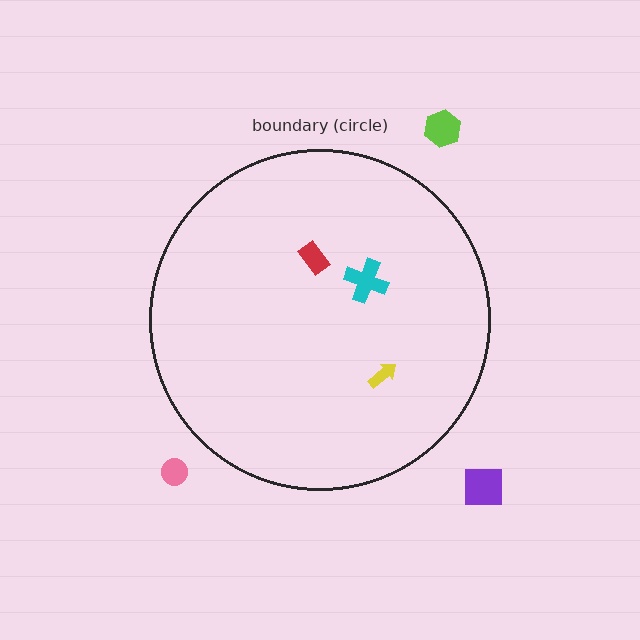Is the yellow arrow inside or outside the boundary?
Inside.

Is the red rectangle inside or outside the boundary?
Inside.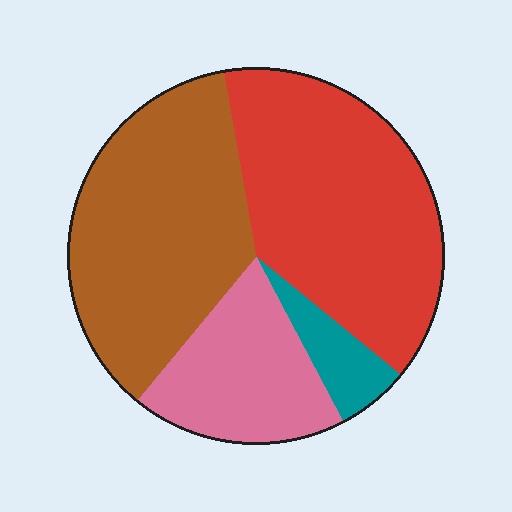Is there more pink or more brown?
Brown.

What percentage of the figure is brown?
Brown covers 36% of the figure.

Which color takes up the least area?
Teal, at roughly 5%.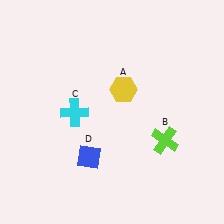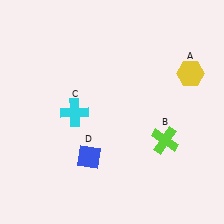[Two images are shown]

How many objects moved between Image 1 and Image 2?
1 object moved between the two images.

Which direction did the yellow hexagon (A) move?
The yellow hexagon (A) moved right.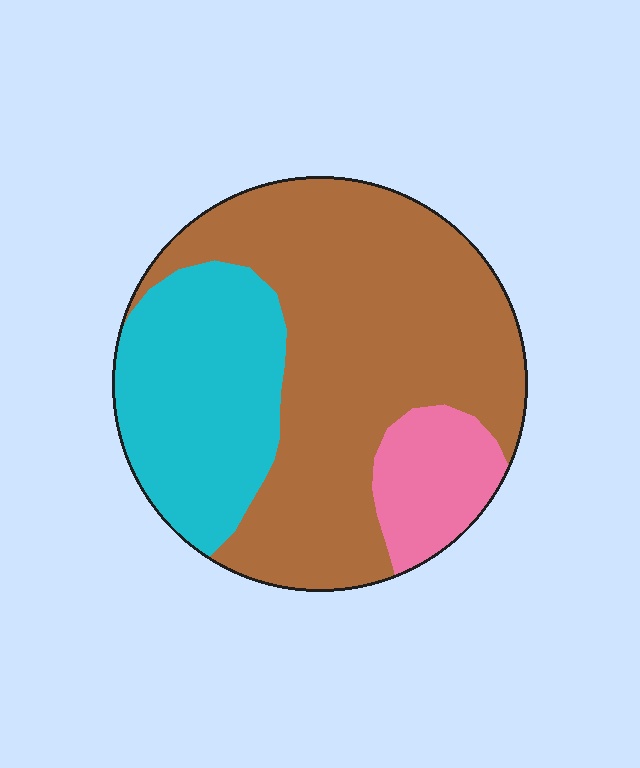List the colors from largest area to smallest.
From largest to smallest: brown, cyan, pink.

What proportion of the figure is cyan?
Cyan covers 28% of the figure.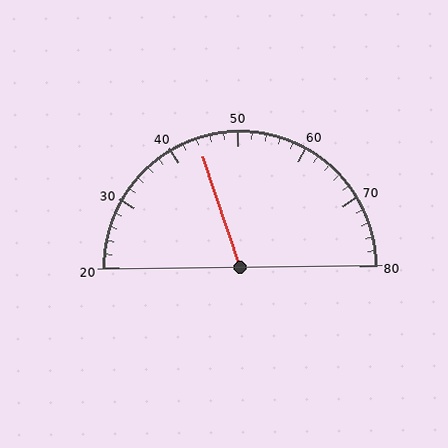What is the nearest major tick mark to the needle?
The nearest major tick mark is 40.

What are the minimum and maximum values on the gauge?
The gauge ranges from 20 to 80.